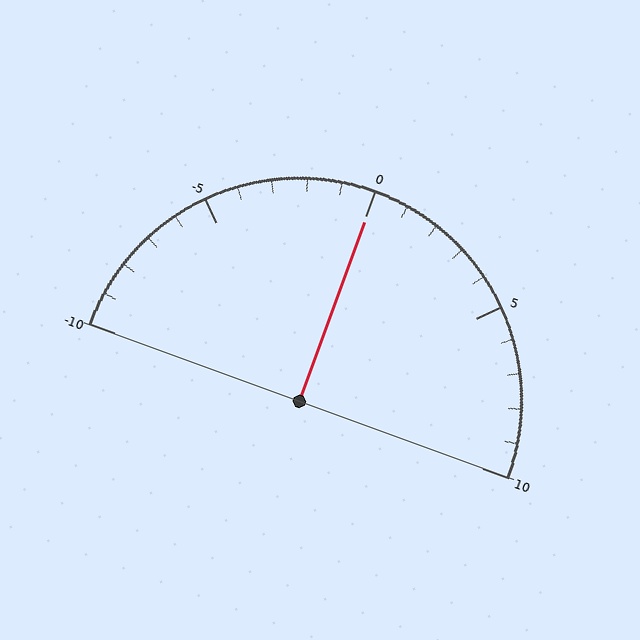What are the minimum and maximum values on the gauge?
The gauge ranges from -10 to 10.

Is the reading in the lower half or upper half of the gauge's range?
The reading is in the upper half of the range (-10 to 10).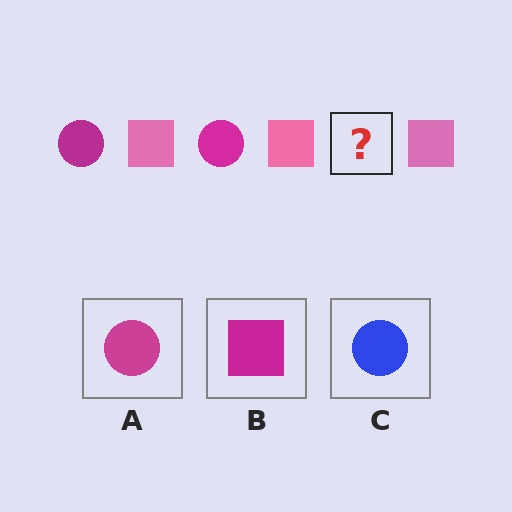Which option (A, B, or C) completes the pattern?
A.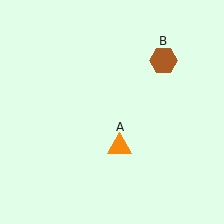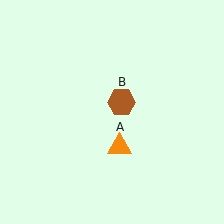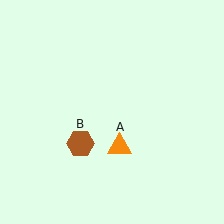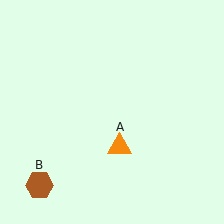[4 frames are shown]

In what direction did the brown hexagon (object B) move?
The brown hexagon (object B) moved down and to the left.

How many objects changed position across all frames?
1 object changed position: brown hexagon (object B).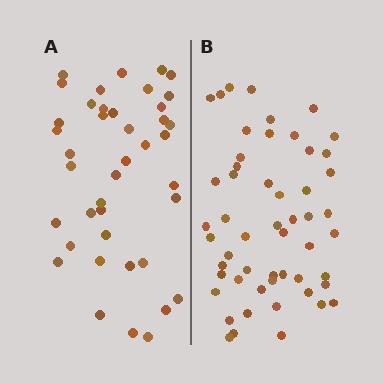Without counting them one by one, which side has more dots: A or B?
Region B (the right region) has more dots.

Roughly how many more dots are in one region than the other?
Region B has roughly 12 or so more dots than region A.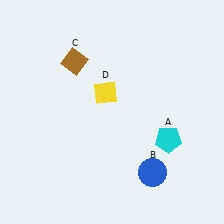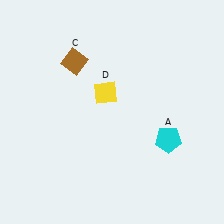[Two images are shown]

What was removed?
The blue circle (B) was removed in Image 2.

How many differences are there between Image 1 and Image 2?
There is 1 difference between the two images.